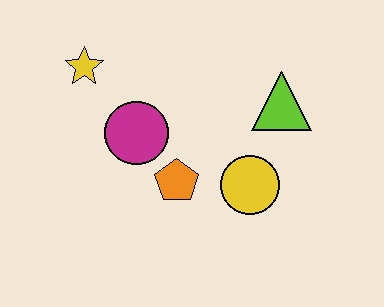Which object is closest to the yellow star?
The magenta circle is closest to the yellow star.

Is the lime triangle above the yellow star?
No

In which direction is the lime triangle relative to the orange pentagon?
The lime triangle is to the right of the orange pentagon.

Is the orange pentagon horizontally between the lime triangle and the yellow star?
Yes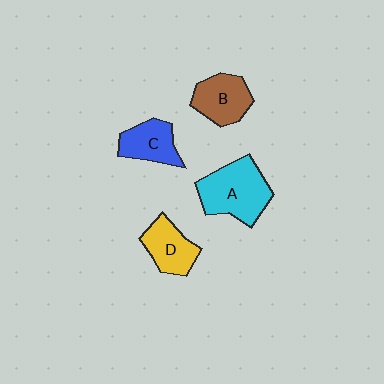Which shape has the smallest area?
Shape C (blue).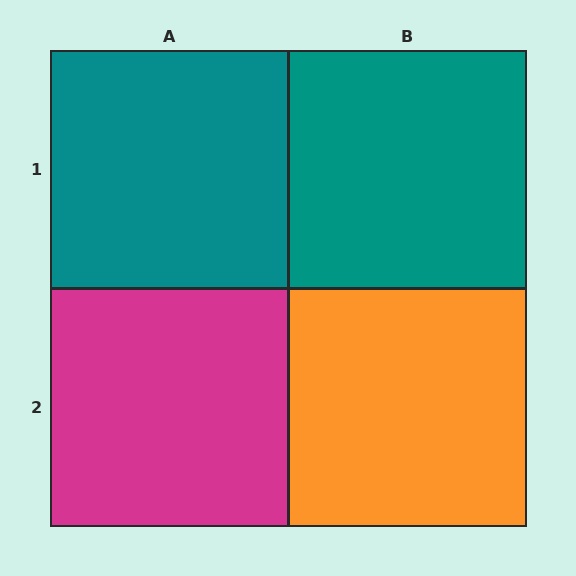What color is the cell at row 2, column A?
Magenta.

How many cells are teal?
2 cells are teal.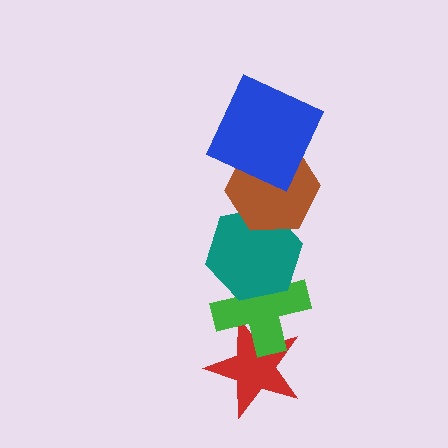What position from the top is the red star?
The red star is 5th from the top.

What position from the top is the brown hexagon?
The brown hexagon is 2nd from the top.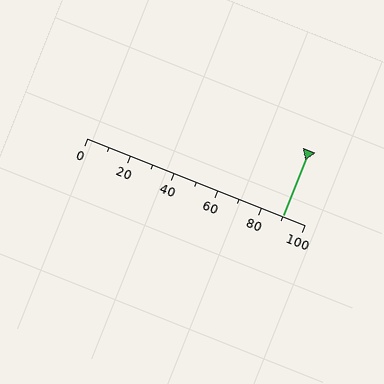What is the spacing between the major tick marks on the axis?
The major ticks are spaced 20 apart.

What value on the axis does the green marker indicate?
The marker indicates approximately 90.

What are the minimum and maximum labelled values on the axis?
The axis runs from 0 to 100.